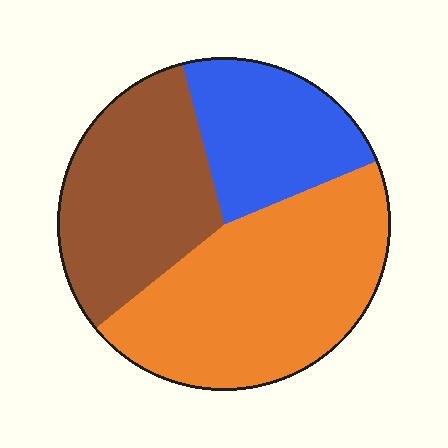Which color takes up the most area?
Orange, at roughly 45%.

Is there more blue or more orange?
Orange.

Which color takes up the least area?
Blue, at roughly 25%.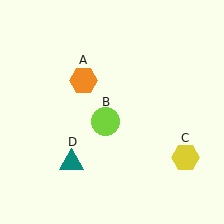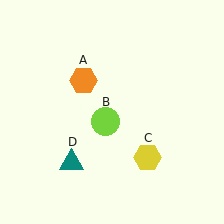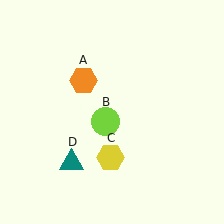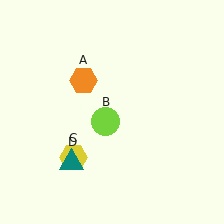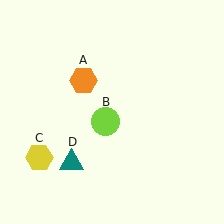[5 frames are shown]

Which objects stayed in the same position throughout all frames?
Orange hexagon (object A) and lime circle (object B) and teal triangle (object D) remained stationary.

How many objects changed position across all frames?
1 object changed position: yellow hexagon (object C).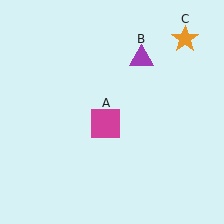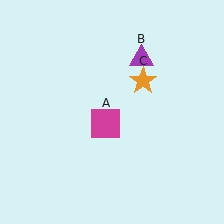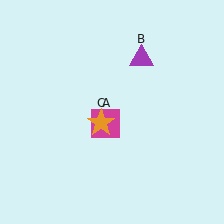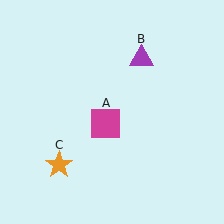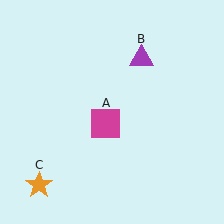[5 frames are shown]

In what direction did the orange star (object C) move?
The orange star (object C) moved down and to the left.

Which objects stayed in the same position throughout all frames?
Magenta square (object A) and purple triangle (object B) remained stationary.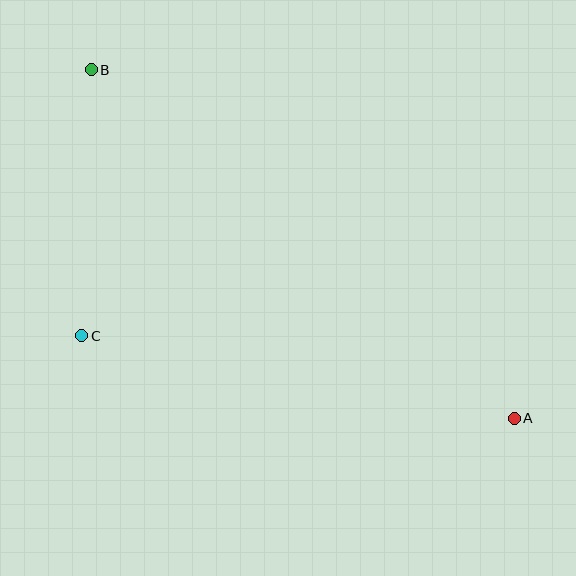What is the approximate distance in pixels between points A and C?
The distance between A and C is approximately 440 pixels.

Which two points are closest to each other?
Points B and C are closest to each other.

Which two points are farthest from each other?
Points A and B are farthest from each other.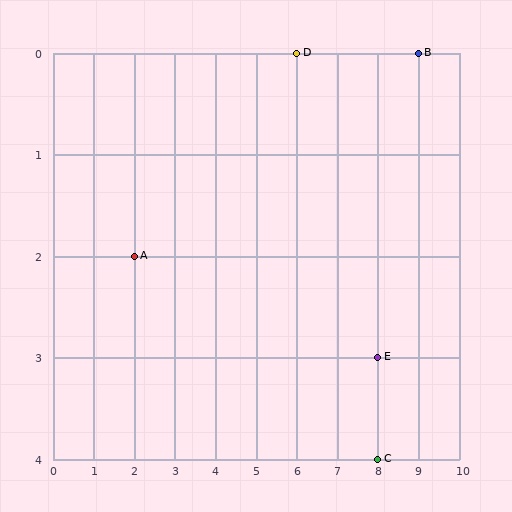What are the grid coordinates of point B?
Point B is at grid coordinates (9, 0).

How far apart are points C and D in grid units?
Points C and D are 2 columns and 4 rows apart (about 4.5 grid units diagonally).